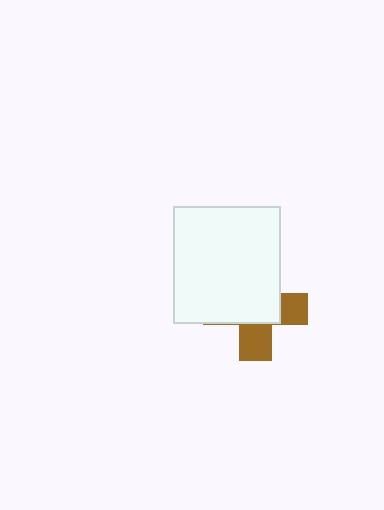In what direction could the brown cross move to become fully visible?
The brown cross could move toward the lower-right. That would shift it out from behind the white rectangle entirely.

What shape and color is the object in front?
The object in front is a white rectangle.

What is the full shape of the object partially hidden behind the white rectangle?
The partially hidden object is a brown cross.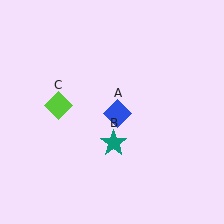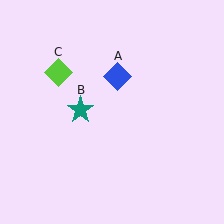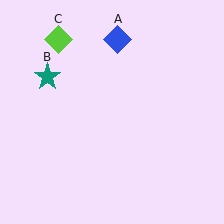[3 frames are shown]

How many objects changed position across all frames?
3 objects changed position: blue diamond (object A), teal star (object B), lime diamond (object C).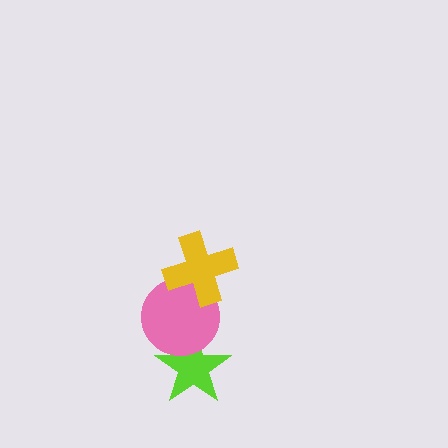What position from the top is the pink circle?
The pink circle is 2nd from the top.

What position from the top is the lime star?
The lime star is 3rd from the top.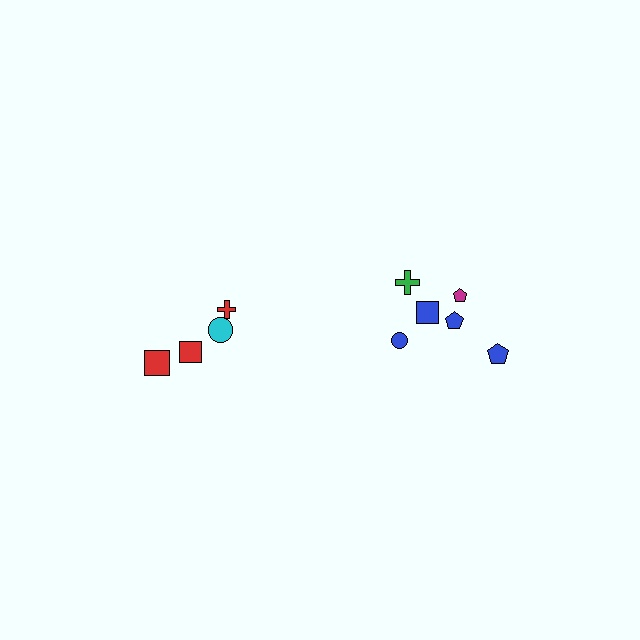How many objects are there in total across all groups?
There are 10 objects.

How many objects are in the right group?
There are 6 objects.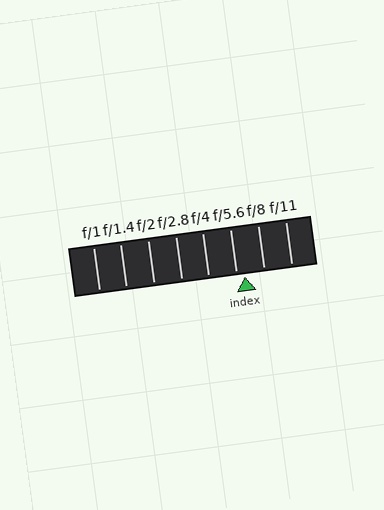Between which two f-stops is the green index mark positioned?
The index mark is between f/5.6 and f/8.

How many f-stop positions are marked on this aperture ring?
There are 8 f-stop positions marked.